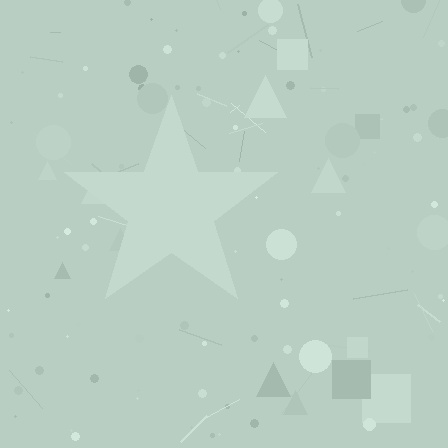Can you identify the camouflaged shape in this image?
The camouflaged shape is a star.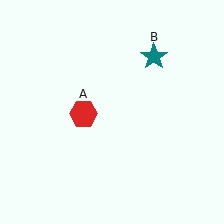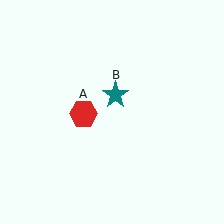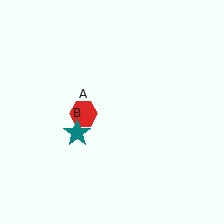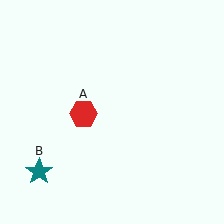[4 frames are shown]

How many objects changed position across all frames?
1 object changed position: teal star (object B).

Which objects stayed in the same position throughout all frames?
Red hexagon (object A) remained stationary.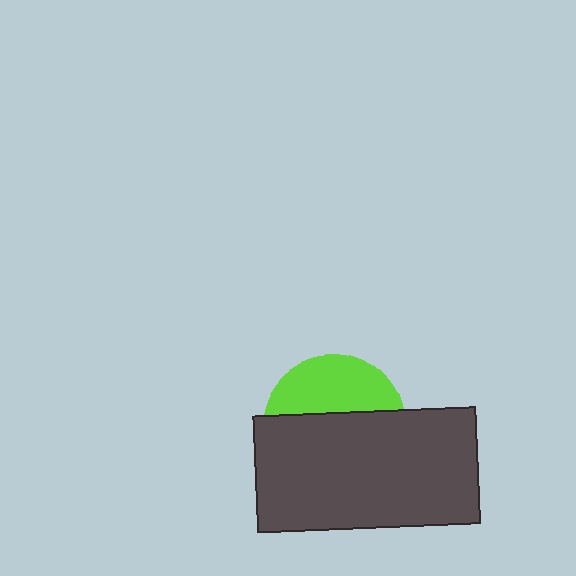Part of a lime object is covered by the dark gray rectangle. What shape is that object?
It is a circle.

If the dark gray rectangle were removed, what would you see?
You would see the complete lime circle.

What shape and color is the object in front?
The object in front is a dark gray rectangle.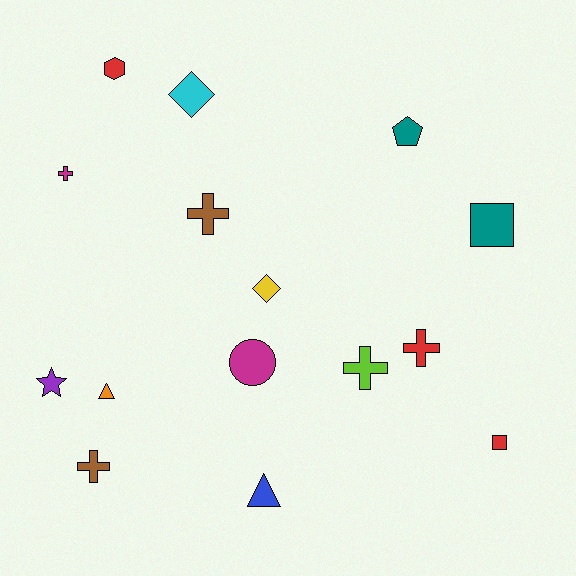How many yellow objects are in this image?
There is 1 yellow object.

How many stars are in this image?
There is 1 star.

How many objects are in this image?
There are 15 objects.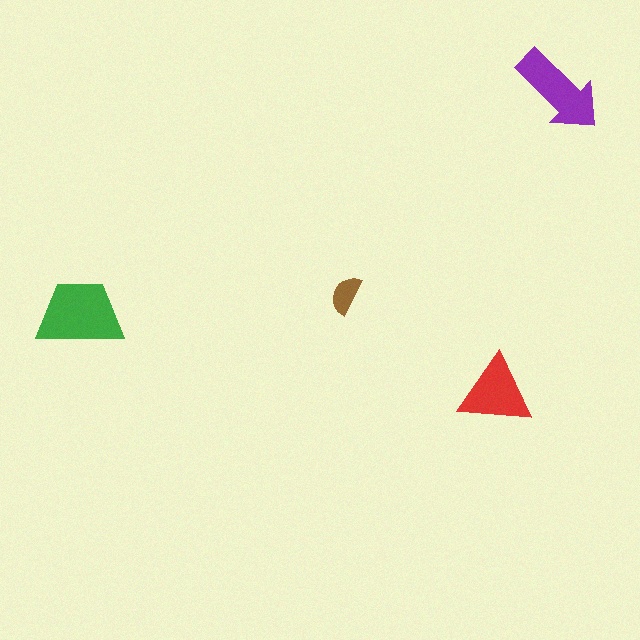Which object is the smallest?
The brown semicircle.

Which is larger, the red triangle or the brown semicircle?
The red triangle.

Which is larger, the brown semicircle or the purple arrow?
The purple arrow.